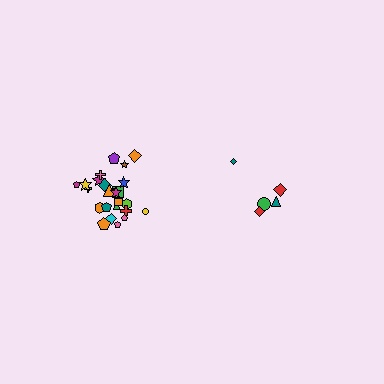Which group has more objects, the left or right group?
The left group.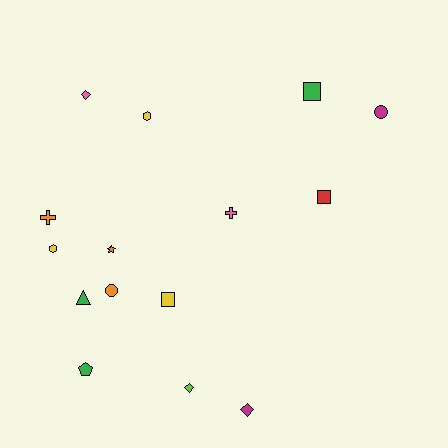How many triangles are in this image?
There is 1 triangle.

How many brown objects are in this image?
There are no brown objects.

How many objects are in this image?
There are 15 objects.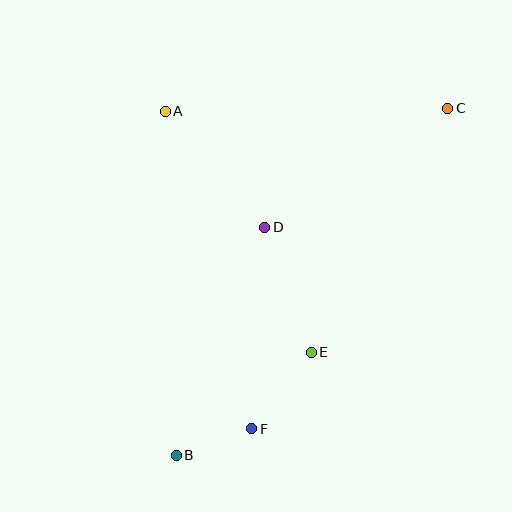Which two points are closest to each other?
Points B and F are closest to each other.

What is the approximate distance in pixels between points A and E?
The distance between A and E is approximately 281 pixels.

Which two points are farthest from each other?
Points B and C are farthest from each other.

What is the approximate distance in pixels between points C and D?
The distance between C and D is approximately 218 pixels.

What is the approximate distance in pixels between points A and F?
The distance between A and F is approximately 329 pixels.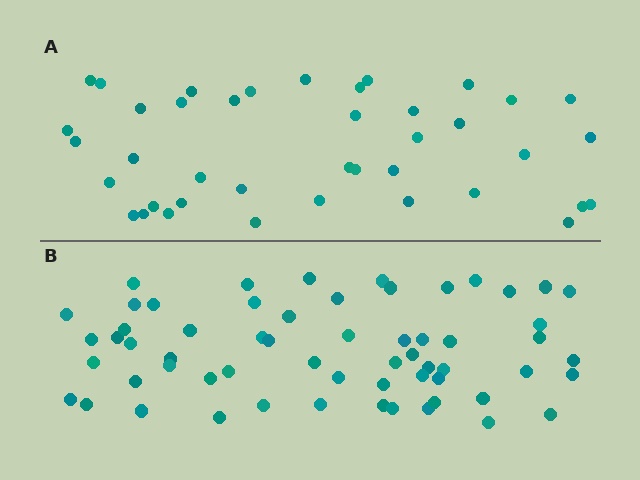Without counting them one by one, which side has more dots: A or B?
Region B (the bottom region) has more dots.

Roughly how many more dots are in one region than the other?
Region B has approximately 20 more dots than region A.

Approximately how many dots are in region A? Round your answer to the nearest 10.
About 40 dots.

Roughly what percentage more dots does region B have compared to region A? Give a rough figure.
About 50% more.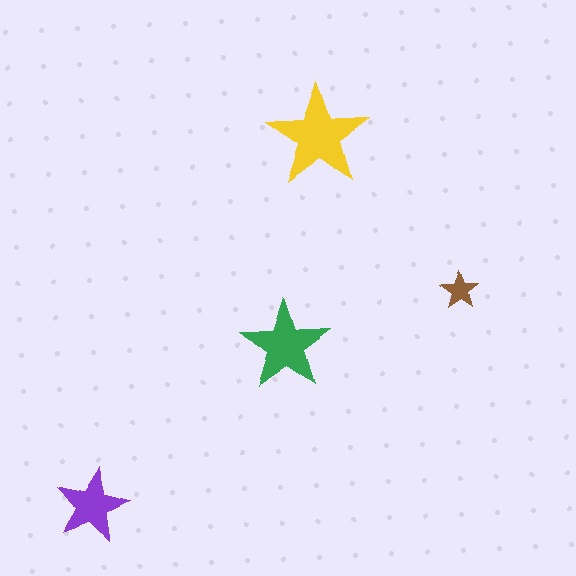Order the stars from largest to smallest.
the yellow one, the green one, the purple one, the brown one.